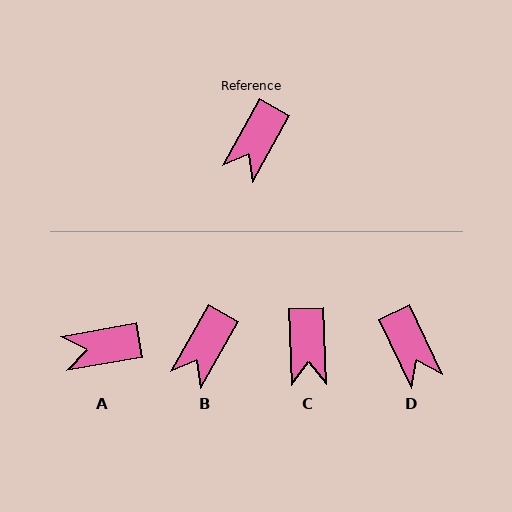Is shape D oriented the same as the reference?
No, it is off by about 54 degrees.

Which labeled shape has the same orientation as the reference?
B.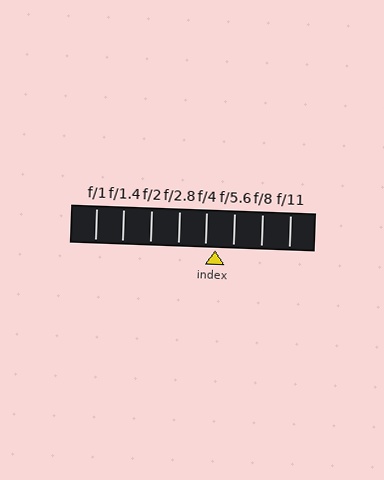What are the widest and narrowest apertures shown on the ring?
The widest aperture shown is f/1 and the narrowest is f/11.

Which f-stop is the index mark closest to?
The index mark is closest to f/4.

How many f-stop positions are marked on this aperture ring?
There are 8 f-stop positions marked.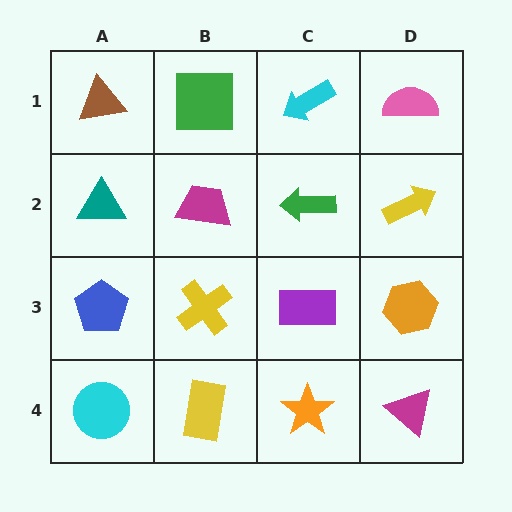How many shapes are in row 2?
4 shapes.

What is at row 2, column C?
A green arrow.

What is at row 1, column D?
A pink semicircle.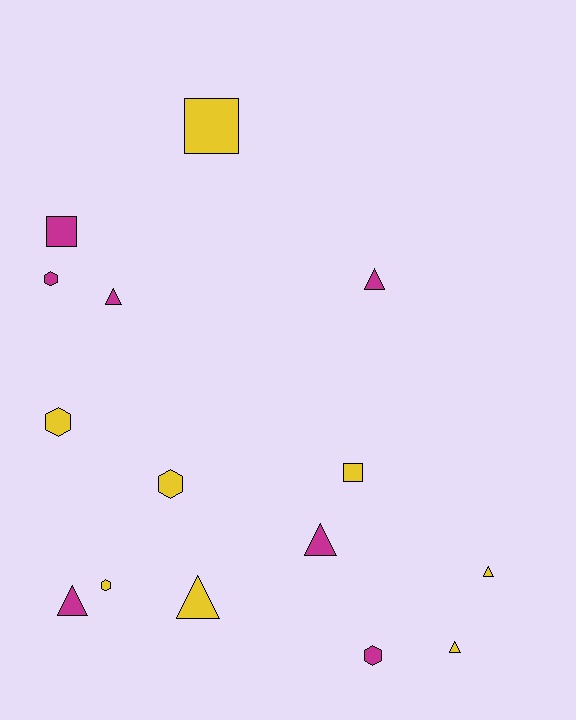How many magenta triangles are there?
There are 4 magenta triangles.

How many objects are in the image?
There are 15 objects.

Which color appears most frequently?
Yellow, with 8 objects.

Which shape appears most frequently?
Triangle, with 7 objects.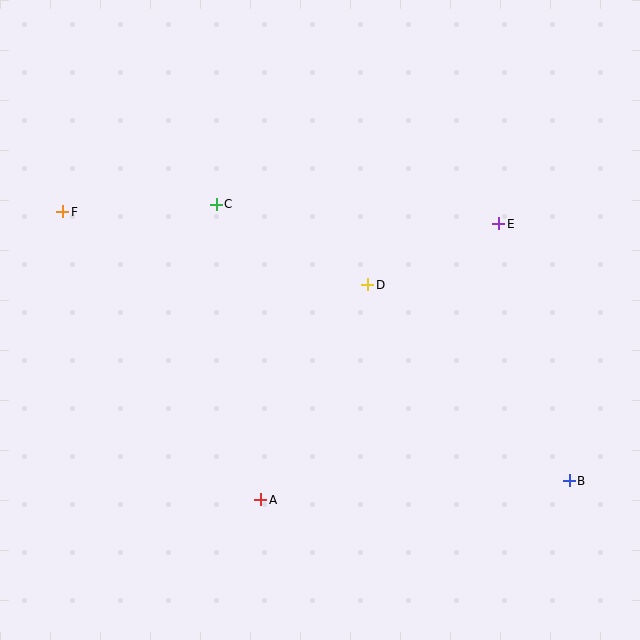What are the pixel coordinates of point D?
Point D is at (368, 285).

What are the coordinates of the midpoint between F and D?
The midpoint between F and D is at (215, 248).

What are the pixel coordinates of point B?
Point B is at (569, 481).